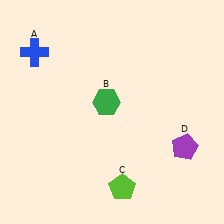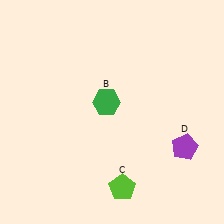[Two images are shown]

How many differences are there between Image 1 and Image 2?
There is 1 difference between the two images.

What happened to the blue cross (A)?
The blue cross (A) was removed in Image 2. It was in the top-left area of Image 1.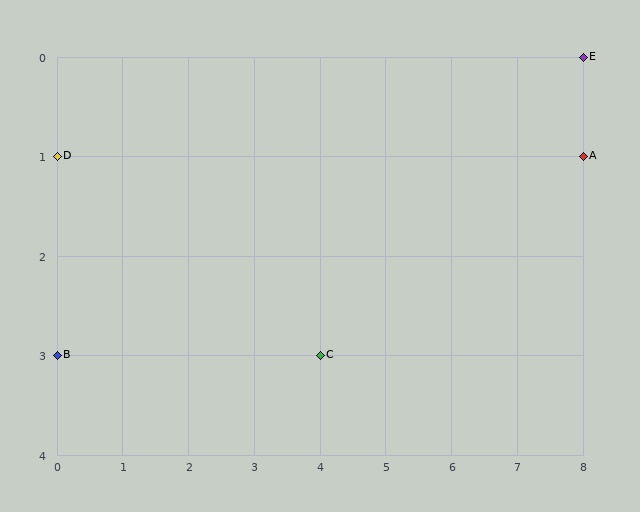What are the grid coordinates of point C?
Point C is at grid coordinates (4, 3).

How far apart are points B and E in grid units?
Points B and E are 8 columns and 3 rows apart (about 8.5 grid units diagonally).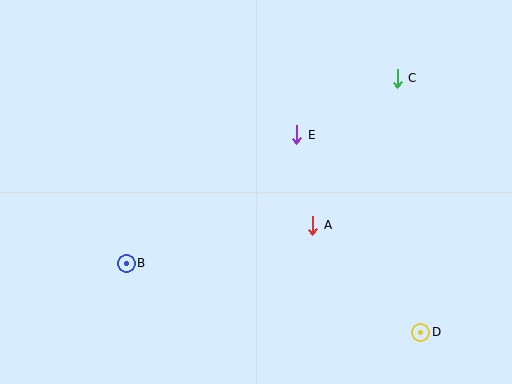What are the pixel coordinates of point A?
Point A is at (313, 225).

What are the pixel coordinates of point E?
Point E is at (297, 135).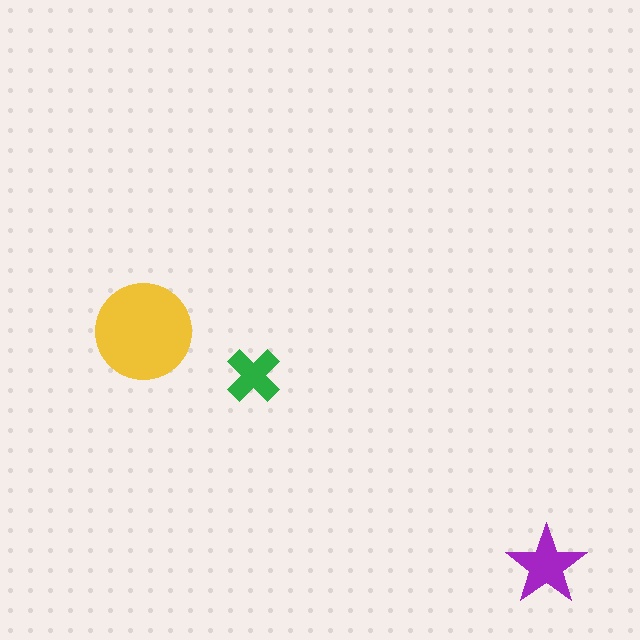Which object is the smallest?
The green cross.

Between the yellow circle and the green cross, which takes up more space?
The yellow circle.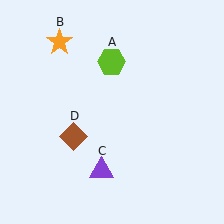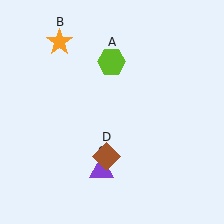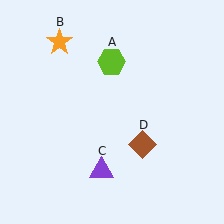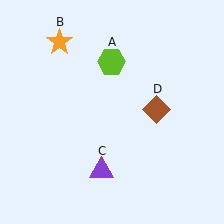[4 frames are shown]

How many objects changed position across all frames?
1 object changed position: brown diamond (object D).